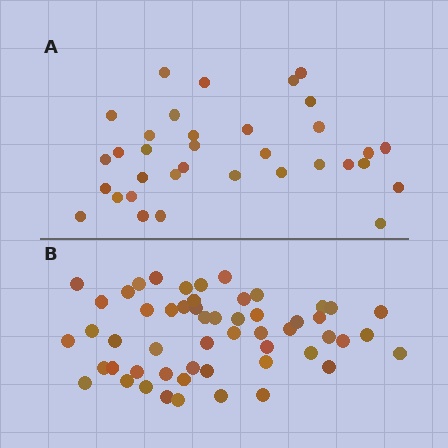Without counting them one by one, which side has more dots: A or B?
Region B (the bottom region) has more dots.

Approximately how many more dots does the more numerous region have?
Region B has approximately 20 more dots than region A.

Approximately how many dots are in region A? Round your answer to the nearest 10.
About 30 dots. (The exact count is 34, which rounds to 30.)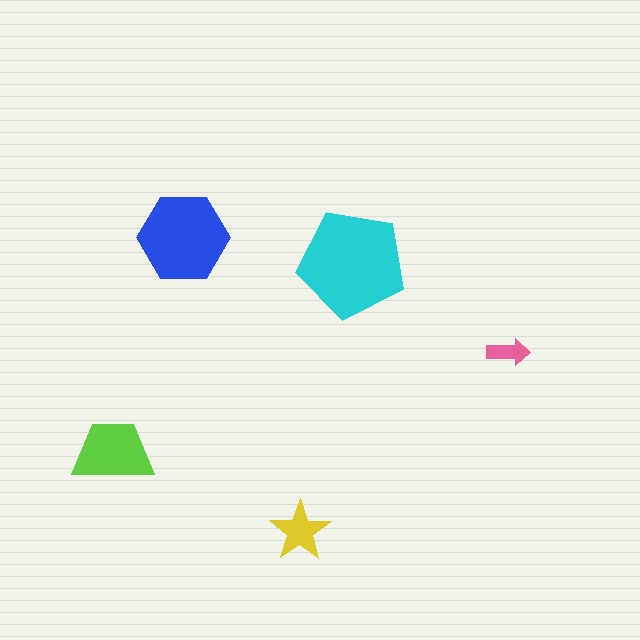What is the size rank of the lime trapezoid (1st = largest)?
3rd.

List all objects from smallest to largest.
The pink arrow, the yellow star, the lime trapezoid, the blue hexagon, the cyan pentagon.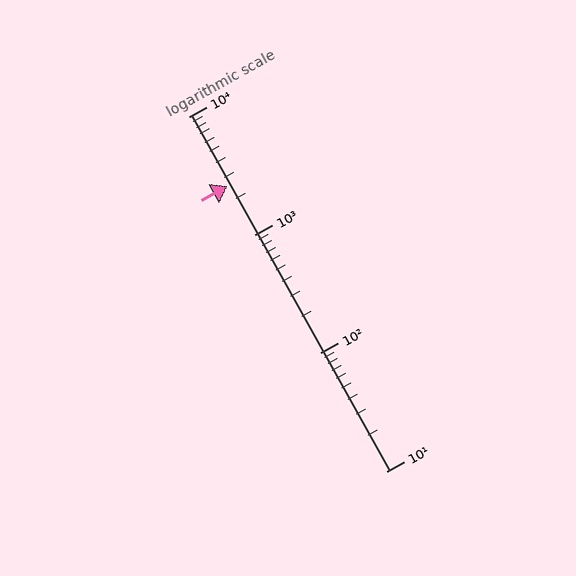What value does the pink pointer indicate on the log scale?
The pointer indicates approximately 2600.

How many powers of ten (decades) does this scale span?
The scale spans 3 decades, from 10 to 10000.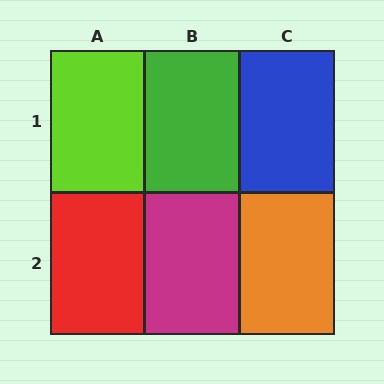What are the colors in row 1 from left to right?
Lime, green, blue.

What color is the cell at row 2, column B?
Magenta.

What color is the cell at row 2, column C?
Orange.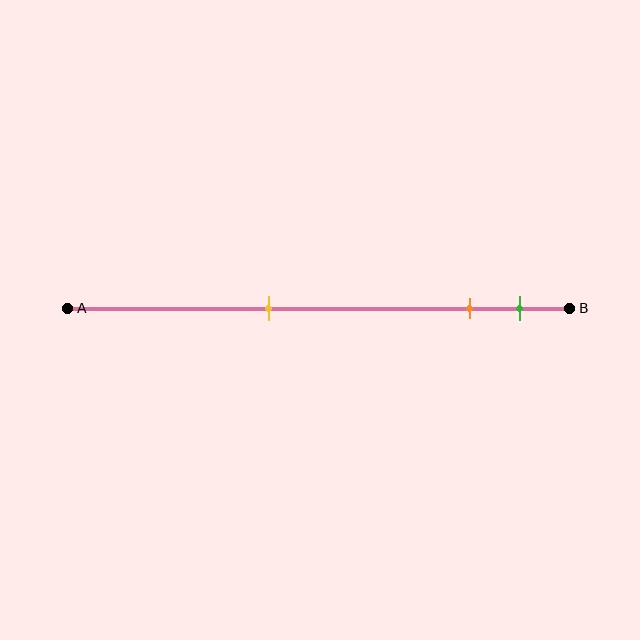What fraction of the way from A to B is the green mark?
The green mark is approximately 90% (0.9) of the way from A to B.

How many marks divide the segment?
There are 3 marks dividing the segment.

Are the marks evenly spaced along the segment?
No, the marks are not evenly spaced.